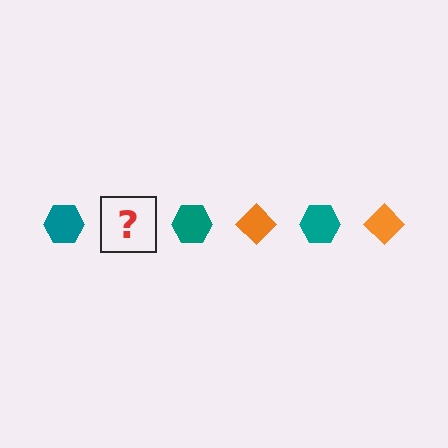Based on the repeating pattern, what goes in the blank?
The blank should be an orange diamond.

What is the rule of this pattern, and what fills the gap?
The rule is that the pattern alternates between teal hexagon and orange diamond. The gap should be filled with an orange diamond.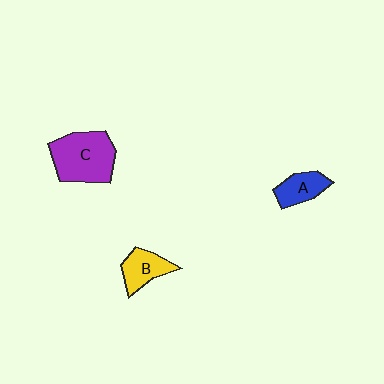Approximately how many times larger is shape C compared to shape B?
Approximately 1.9 times.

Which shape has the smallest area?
Shape A (blue).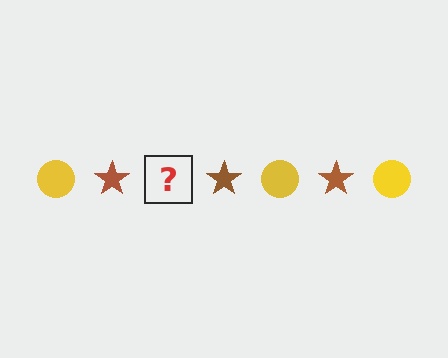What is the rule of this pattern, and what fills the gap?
The rule is that the pattern alternates between yellow circle and brown star. The gap should be filled with a yellow circle.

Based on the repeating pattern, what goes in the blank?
The blank should be a yellow circle.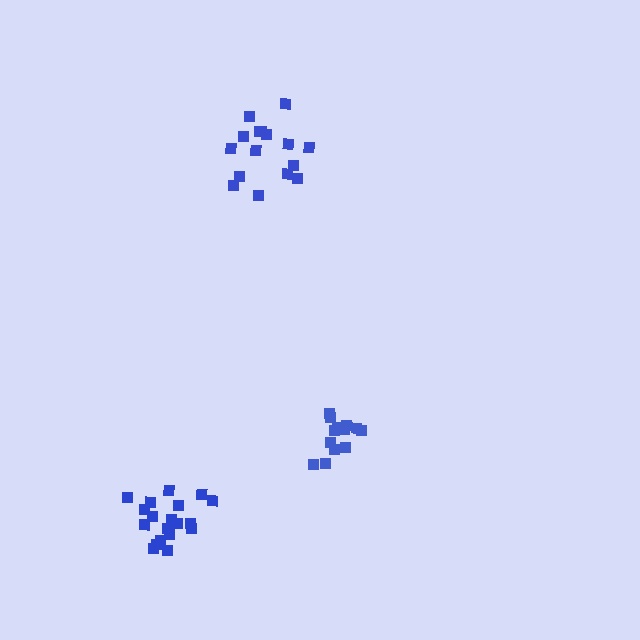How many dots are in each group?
Group 1: 13 dots, Group 2: 19 dots, Group 3: 16 dots (48 total).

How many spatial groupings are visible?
There are 3 spatial groupings.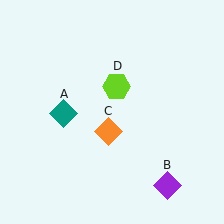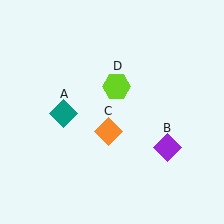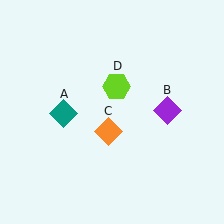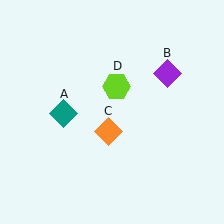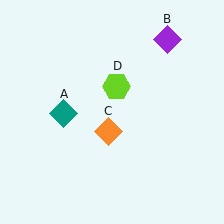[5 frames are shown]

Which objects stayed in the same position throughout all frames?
Teal diamond (object A) and orange diamond (object C) and lime hexagon (object D) remained stationary.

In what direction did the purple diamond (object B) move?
The purple diamond (object B) moved up.